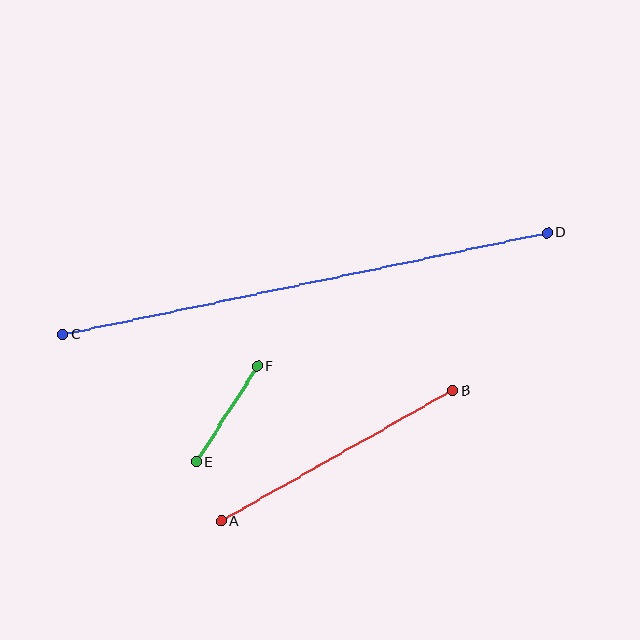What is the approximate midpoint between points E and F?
The midpoint is at approximately (227, 414) pixels.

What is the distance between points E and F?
The distance is approximately 113 pixels.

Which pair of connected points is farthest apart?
Points C and D are farthest apart.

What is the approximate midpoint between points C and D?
The midpoint is at approximately (305, 283) pixels.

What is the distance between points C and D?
The distance is approximately 494 pixels.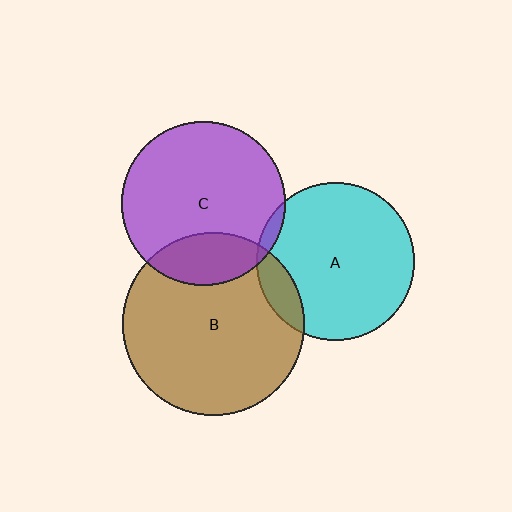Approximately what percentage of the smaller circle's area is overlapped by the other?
Approximately 20%.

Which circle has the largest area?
Circle B (brown).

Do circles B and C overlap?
Yes.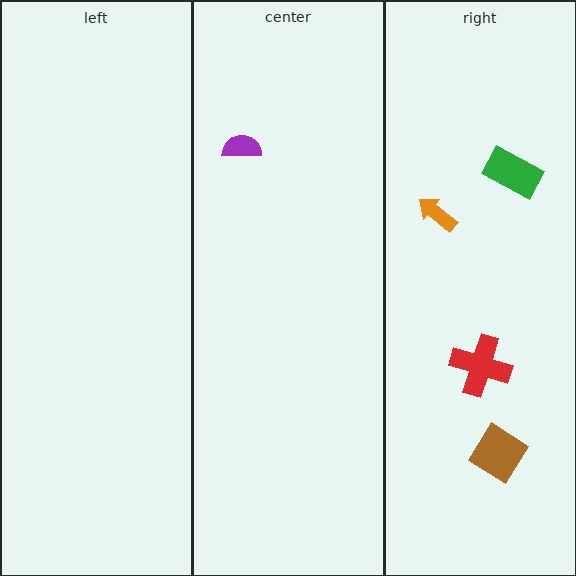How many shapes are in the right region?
4.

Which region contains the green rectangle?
The right region.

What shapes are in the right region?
The green rectangle, the red cross, the orange arrow, the brown diamond.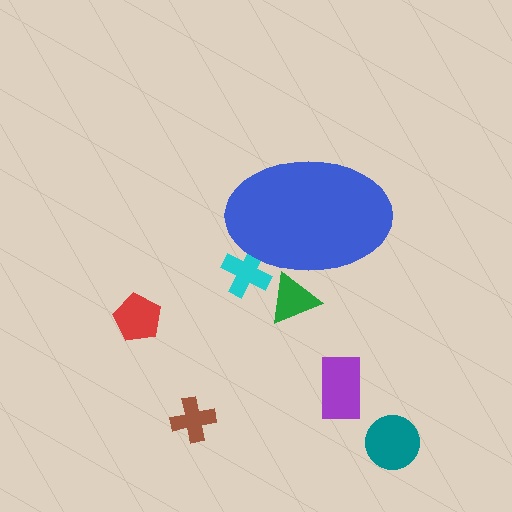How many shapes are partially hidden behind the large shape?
2 shapes are partially hidden.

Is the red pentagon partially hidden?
No, the red pentagon is fully visible.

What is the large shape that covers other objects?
A blue ellipse.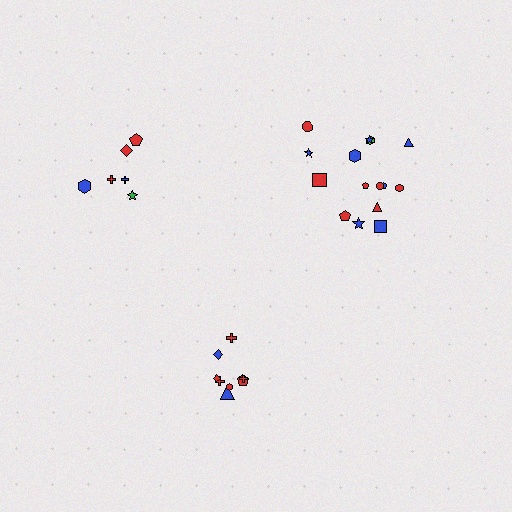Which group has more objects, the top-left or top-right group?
The top-right group.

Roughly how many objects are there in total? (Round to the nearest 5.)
Roughly 30 objects in total.